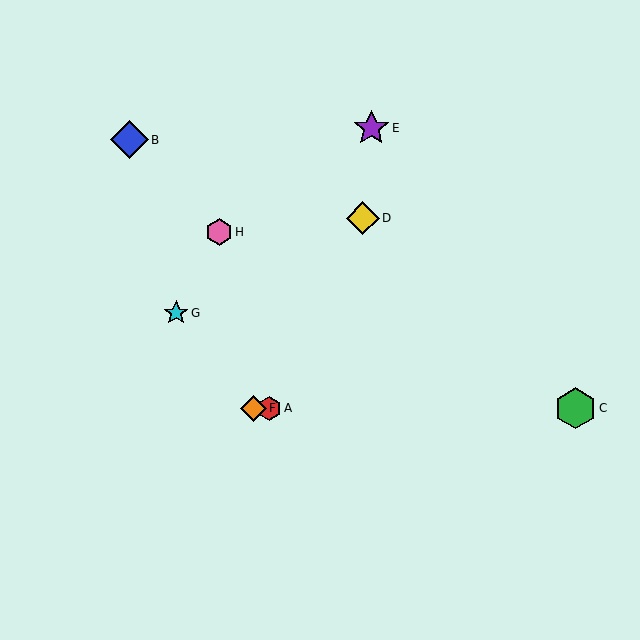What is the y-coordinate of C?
Object C is at y≈408.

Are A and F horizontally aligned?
Yes, both are at y≈408.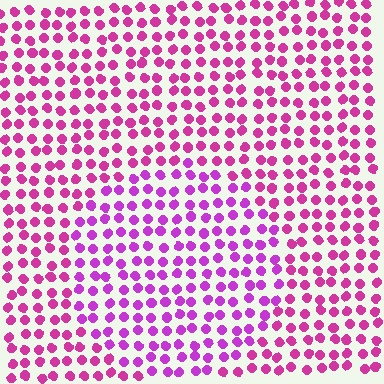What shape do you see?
I see a circle.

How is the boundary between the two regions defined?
The boundary is defined purely by a slight shift in hue (about 24 degrees). Spacing, size, and orientation are identical on both sides.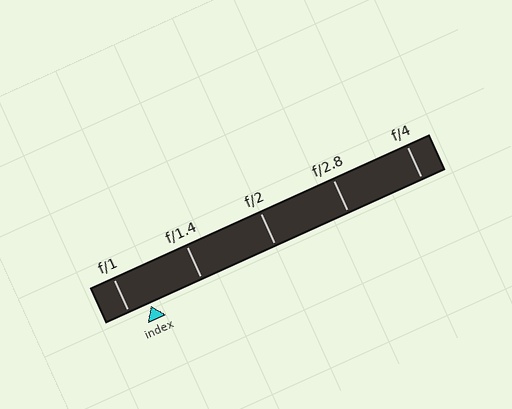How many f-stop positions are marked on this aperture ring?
There are 5 f-stop positions marked.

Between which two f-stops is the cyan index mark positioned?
The index mark is between f/1 and f/1.4.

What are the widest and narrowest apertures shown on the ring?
The widest aperture shown is f/1 and the narrowest is f/4.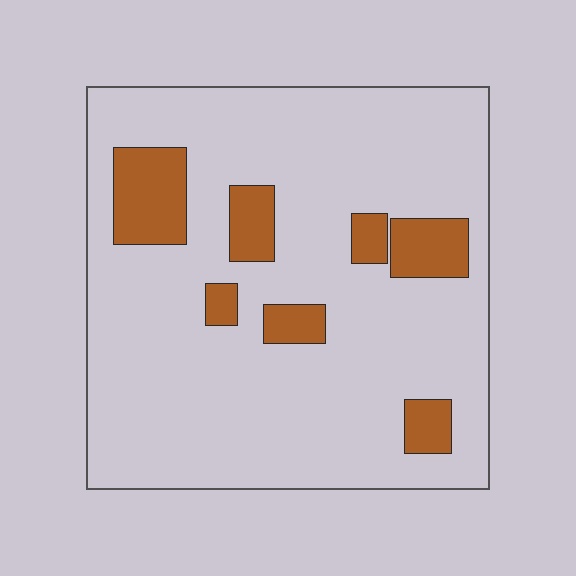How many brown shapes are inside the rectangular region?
7.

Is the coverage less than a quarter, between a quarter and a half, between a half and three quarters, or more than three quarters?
Less than a quarter.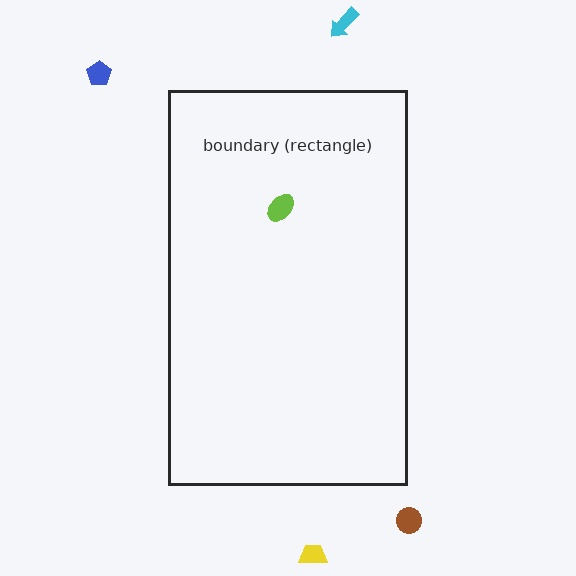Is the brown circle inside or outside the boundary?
Outside.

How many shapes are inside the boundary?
1 inside, 4 outside.